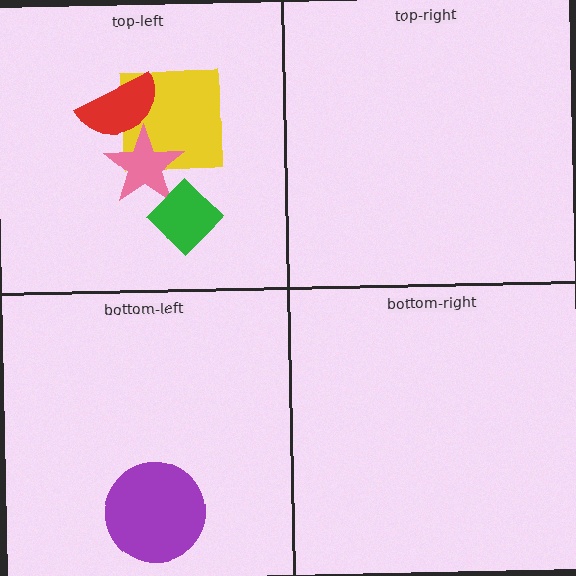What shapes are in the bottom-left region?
The purple circle.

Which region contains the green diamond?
The top-left region.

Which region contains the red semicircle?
The top-left region.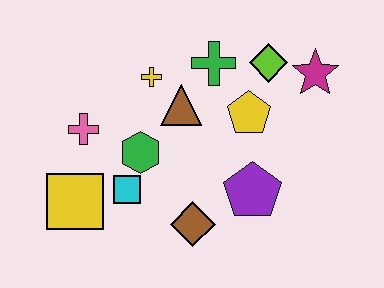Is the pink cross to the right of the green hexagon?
No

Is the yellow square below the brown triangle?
Yes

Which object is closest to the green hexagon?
The cyan square is closest to the green hexagon.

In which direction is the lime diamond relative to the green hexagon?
The lime diamond is to the right of the green hexagon.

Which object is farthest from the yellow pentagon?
The yellow square is farthest from the yellow pentagon.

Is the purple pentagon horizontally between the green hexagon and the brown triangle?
No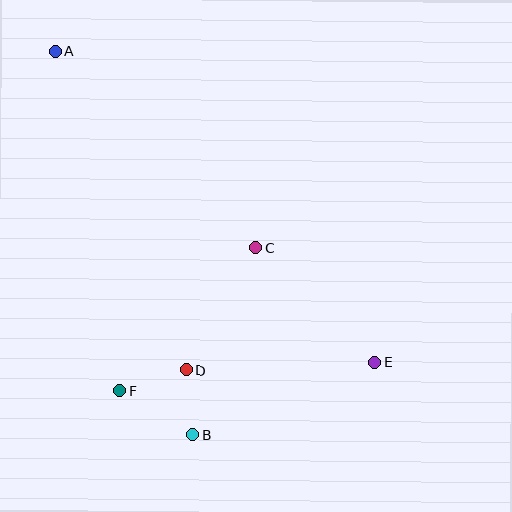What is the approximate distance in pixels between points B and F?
The distance between B and F is approximately 86 pixels.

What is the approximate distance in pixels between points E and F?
The distance between E and F is approximately 257 pixels.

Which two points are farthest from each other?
Points A and E are farthest from each other.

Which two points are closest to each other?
Points B and D are closest to each other.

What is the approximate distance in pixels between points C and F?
The distance between C and F is approximately 197 pixels.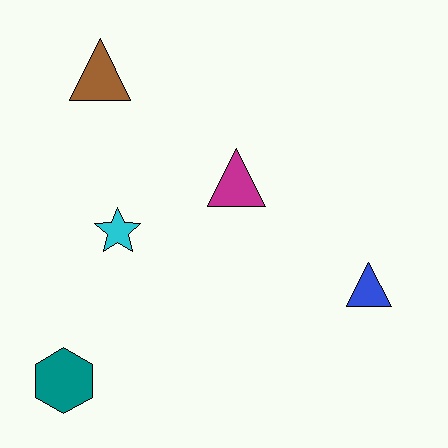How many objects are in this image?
There are 5 objects.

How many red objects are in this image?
There are no red objects.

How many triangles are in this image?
There are 3 triangles.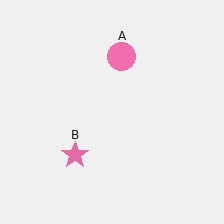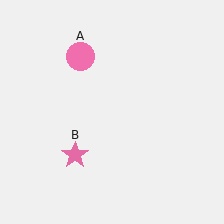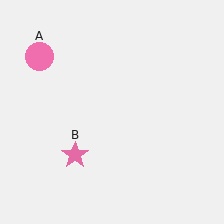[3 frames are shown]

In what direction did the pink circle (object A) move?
The pink circle (object A) moved left.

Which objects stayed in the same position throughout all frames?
Pink star (object B) remained stationary.